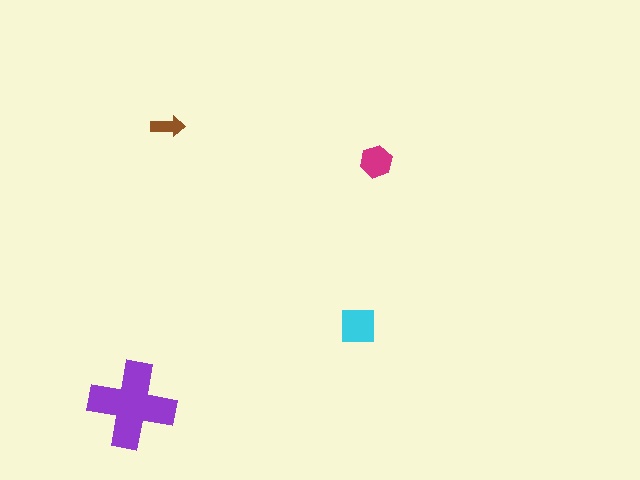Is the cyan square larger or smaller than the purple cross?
Smaller.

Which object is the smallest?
The brown arrow.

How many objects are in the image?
There are 4 objects in the image.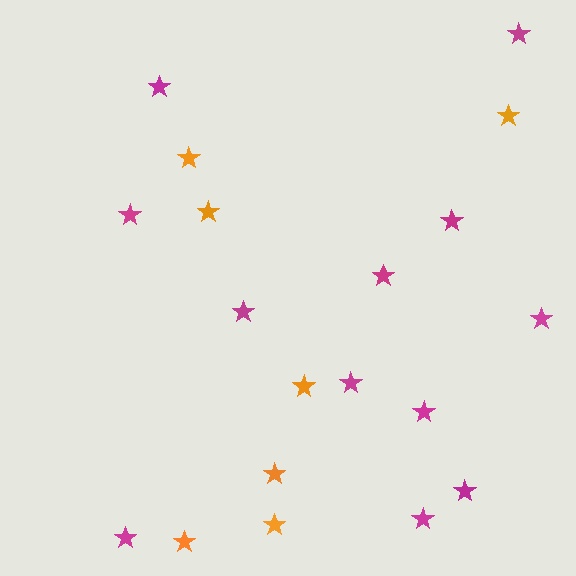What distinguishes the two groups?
There are 2 groups: one group of magenta stars (12) and one group of orange stars (7).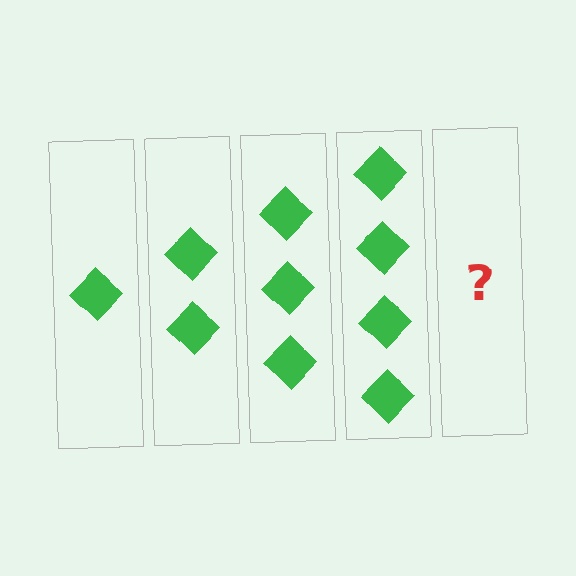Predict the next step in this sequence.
The next step is 5 diamonds.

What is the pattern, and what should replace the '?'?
The pattern is that each step adds one more diamond. The '?' should be 5 diamonds.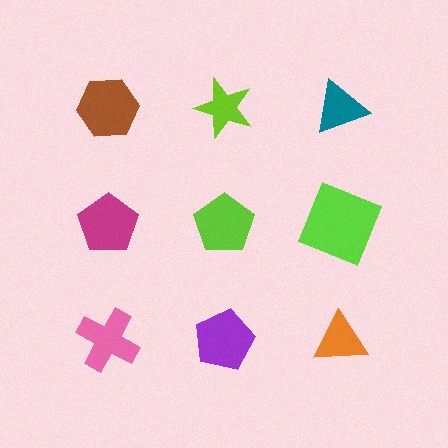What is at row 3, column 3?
An orange triangle.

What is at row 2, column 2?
A lime pentagon.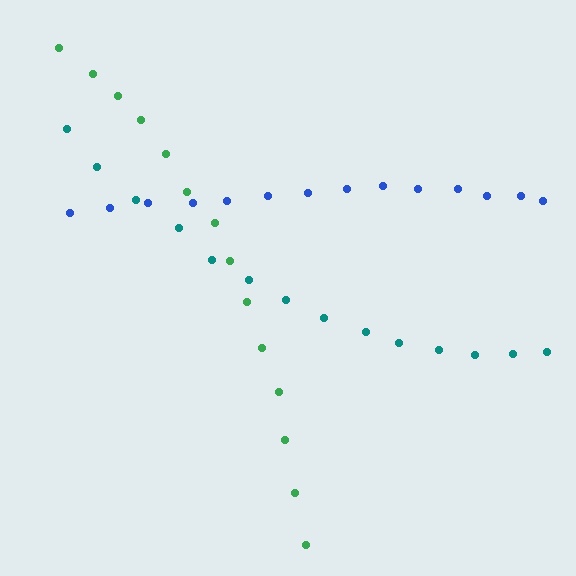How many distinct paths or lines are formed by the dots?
There are 3 distinct paths.